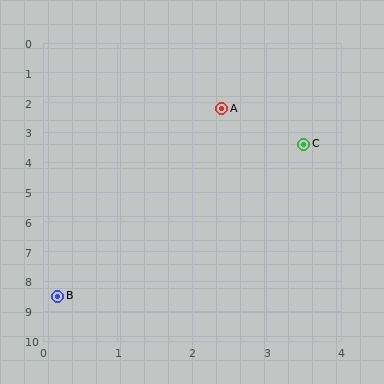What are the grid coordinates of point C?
Point C is at approximately (3.5, 3.4).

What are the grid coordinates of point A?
Point A is at approximately (2.4, 2.2).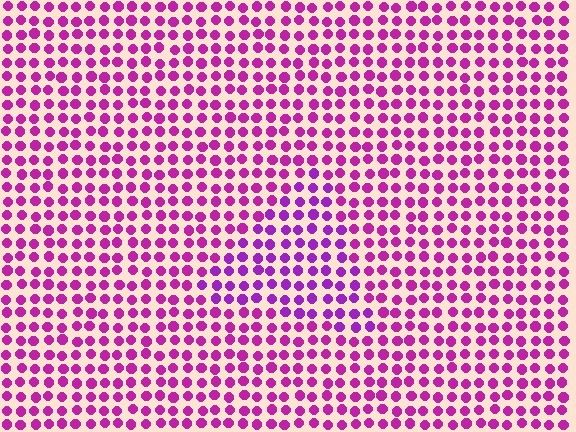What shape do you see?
I see a triangle.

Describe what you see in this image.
The image is filled with small magenta elements in a uniform arrangement. A triangle-shaped region is visible where the elements are tinted to a slightly different hue, forming a subtle color boundary.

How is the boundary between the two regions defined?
The boundary is defined purely by a slight shift in hue (about 23 degrees). Spacing, size, and orientation are identical on both sides.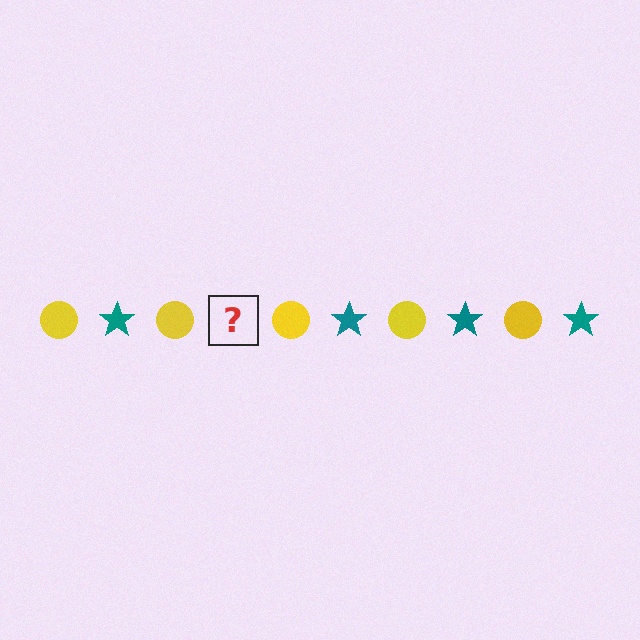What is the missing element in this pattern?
The missing element is a teal star.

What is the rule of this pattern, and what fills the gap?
The rule is that the pattern alternates between yellow circle and teal star. The gap should be filled with a teal star.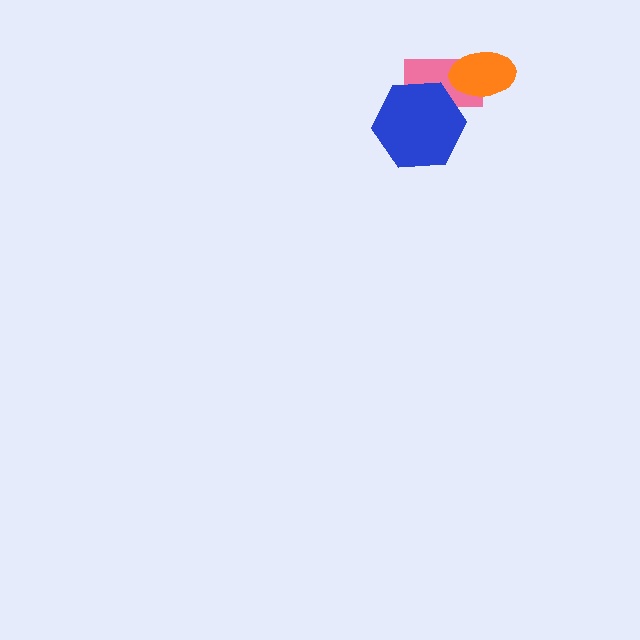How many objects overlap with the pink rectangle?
2 objects overlap with the pink rectangle.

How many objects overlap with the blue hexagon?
1 object overlaps with the blue hexagon.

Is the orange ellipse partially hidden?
No, no other shape covers it.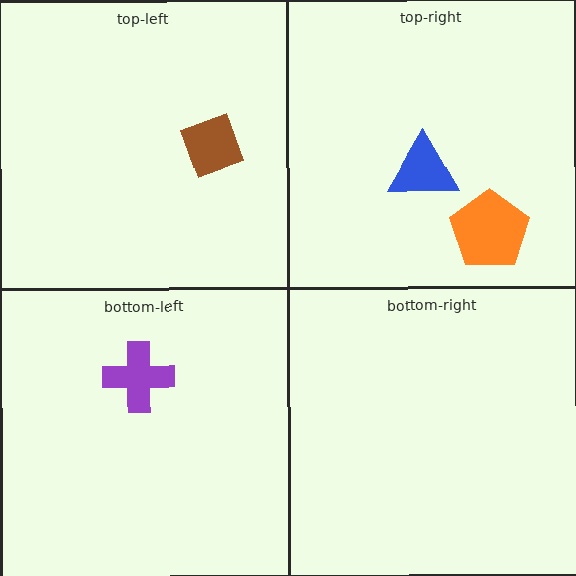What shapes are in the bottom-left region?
The purple cross.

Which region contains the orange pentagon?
The top-right region.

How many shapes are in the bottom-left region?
1.